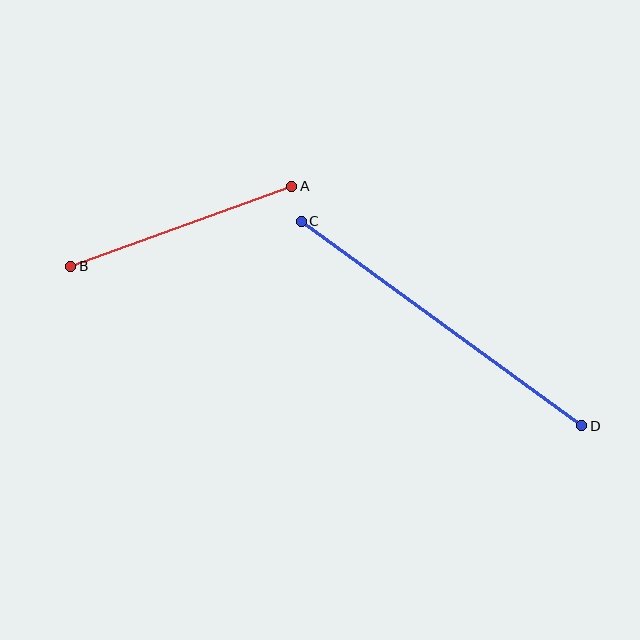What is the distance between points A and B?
The distance is approximately 235 pixels.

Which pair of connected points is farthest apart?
Points C and D are farthest apart.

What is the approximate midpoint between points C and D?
The midpoint is at approximately (441, 323) pixels.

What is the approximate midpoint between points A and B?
The midpoint is at approximately (181, 226) pixels.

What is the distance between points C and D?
The distance is approximately 347 pixels.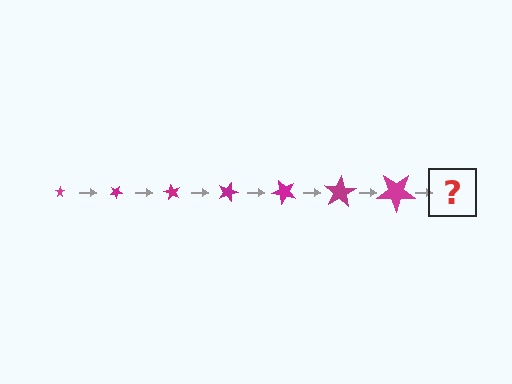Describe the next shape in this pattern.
It should be a star, larger than the previous one and rotated 210 degrees from the start.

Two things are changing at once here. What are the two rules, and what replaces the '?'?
The two rules are that the star grows larger each step and it rotates 30 degrees each step. The '?' should be a star, larger than the previous one and rotated 210 degrees from the start.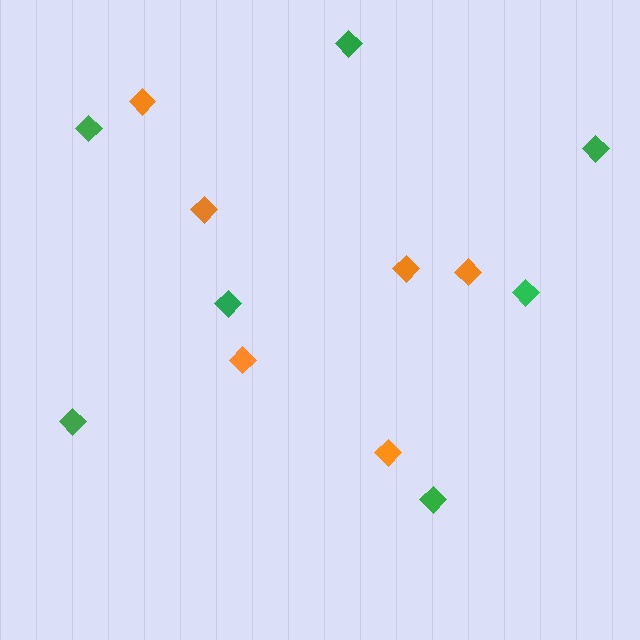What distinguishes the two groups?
There are 2 groups: one group of green diamonds (7) and one group of orange diamonds (6).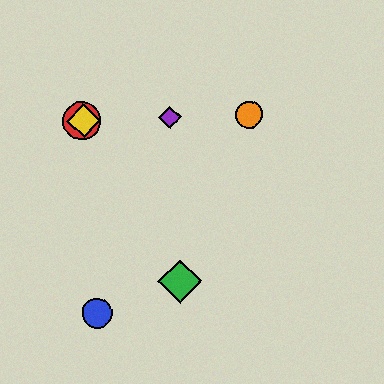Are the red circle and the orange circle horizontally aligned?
Yes, both are at y≈121.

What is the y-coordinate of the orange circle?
The orange circle is at y≈114.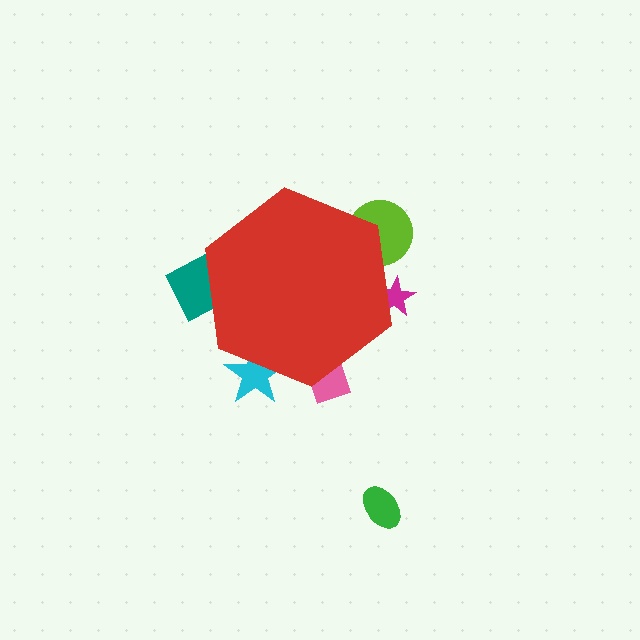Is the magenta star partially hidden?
Yes, the magenta star is partially hidden behind the red hexagon.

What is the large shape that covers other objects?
A red hexagon.